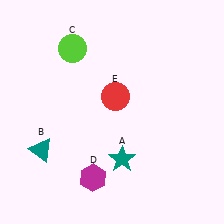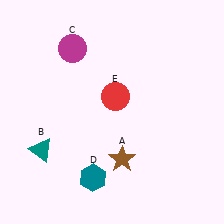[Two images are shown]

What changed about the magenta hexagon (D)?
In Image 1, D is magenta. In Image 2, it changed to teal.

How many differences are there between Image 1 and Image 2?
There are 3 differences between the two images.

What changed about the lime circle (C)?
In Image 1, C is lime. In Image 2, it changed to magenta.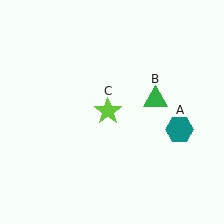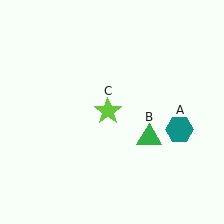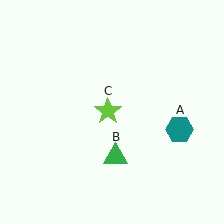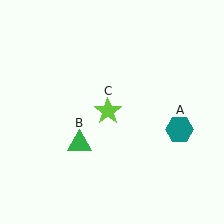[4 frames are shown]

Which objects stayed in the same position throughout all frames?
Teal hexagon (object A) and lime star (object C) remained stationary.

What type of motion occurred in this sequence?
The green triangle (object B) rotated clockwise around the center of the scene.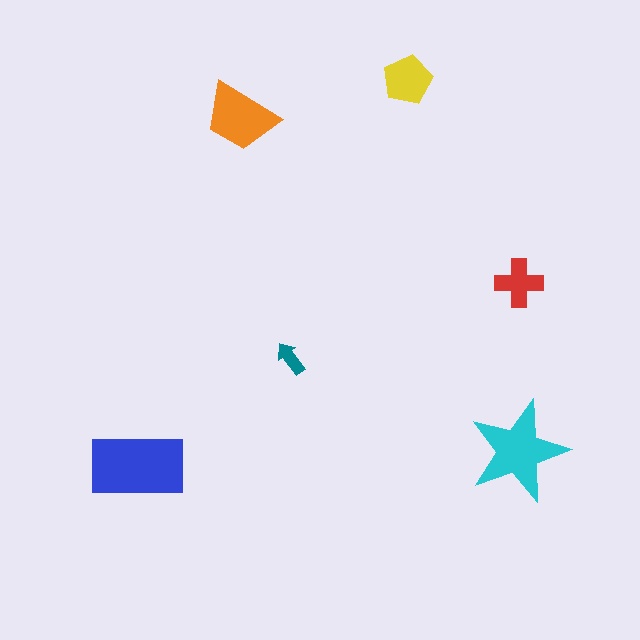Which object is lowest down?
The blue rectangle is bottommost.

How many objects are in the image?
There are 6 objects in the image.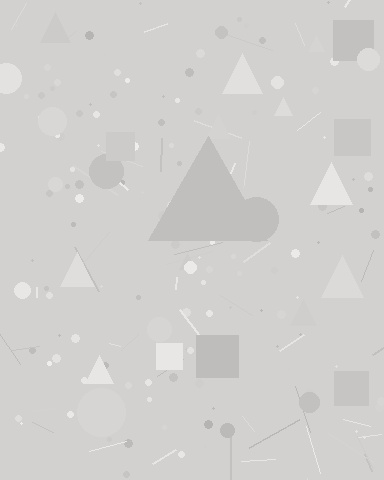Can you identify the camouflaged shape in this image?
The camouflaged shape is a triangle.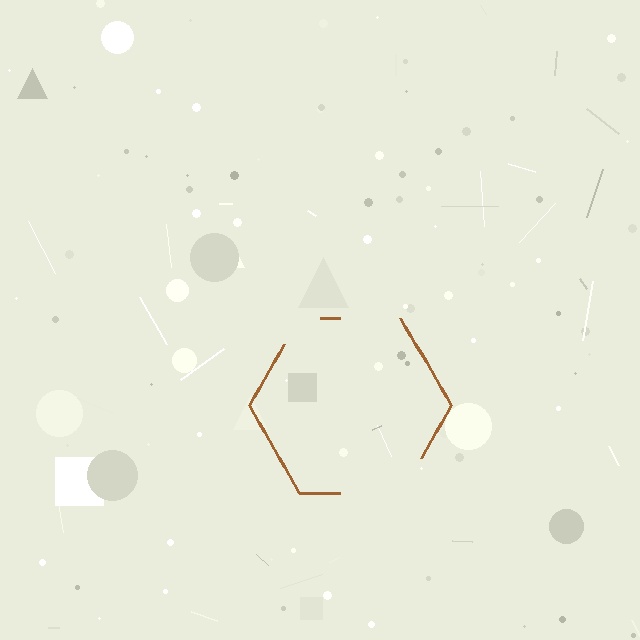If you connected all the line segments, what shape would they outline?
They would outline a hexagon.